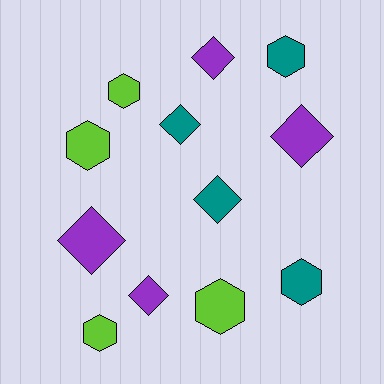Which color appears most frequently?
Purple, with 4 objects.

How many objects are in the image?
There are 12 objects.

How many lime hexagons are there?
There are 4 lime hexagons.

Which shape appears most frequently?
Diamond, with 6 objects.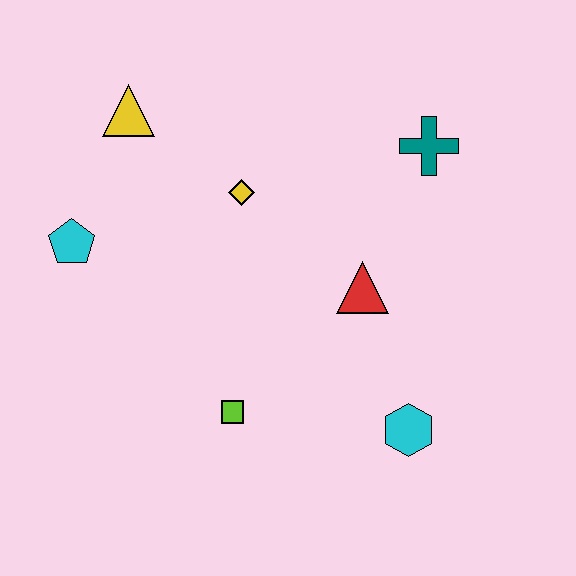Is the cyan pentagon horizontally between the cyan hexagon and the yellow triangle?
No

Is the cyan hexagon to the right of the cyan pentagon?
Yes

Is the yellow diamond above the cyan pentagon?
Yes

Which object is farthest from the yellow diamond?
The cyan hexagon is farthest from the yellow diamond.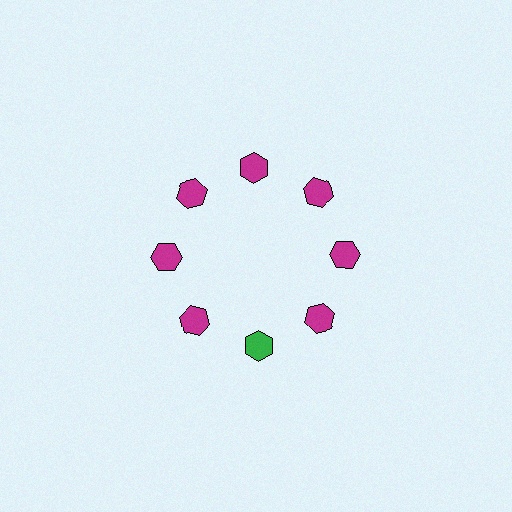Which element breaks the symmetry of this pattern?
The green hexagon at roughly the 6 o'clock position breaks the symmetry. All other shapes are magenta hexagons.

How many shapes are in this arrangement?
There are 8 shapes arranged in a ring pattern.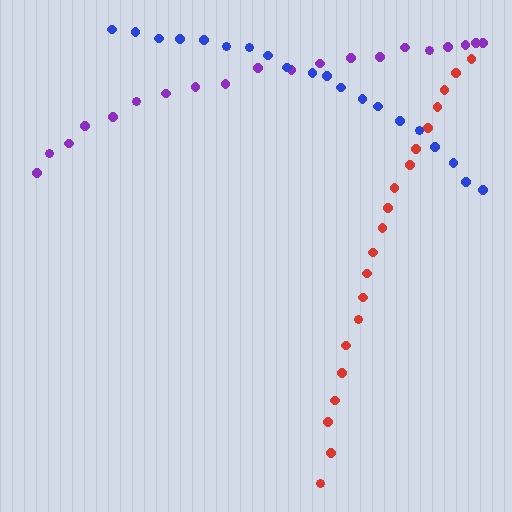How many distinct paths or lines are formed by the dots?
There are 3 distinct paths.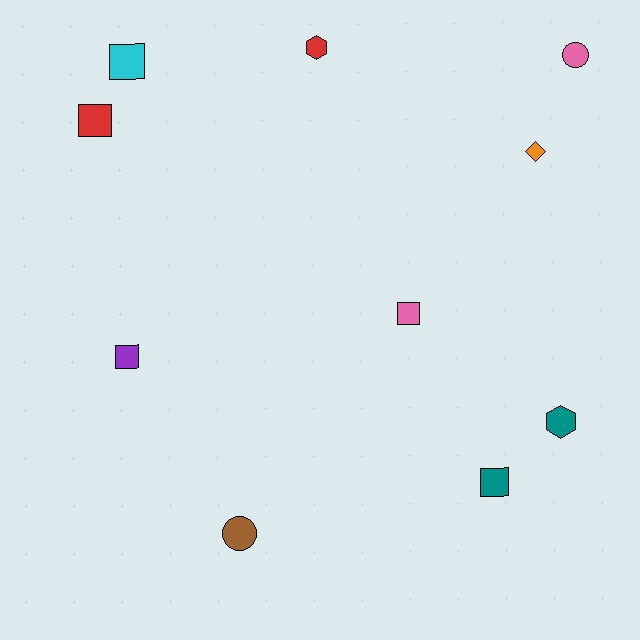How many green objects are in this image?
There are no green objects.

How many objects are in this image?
There are 10 objects.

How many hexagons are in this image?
There are 2 hexagons.